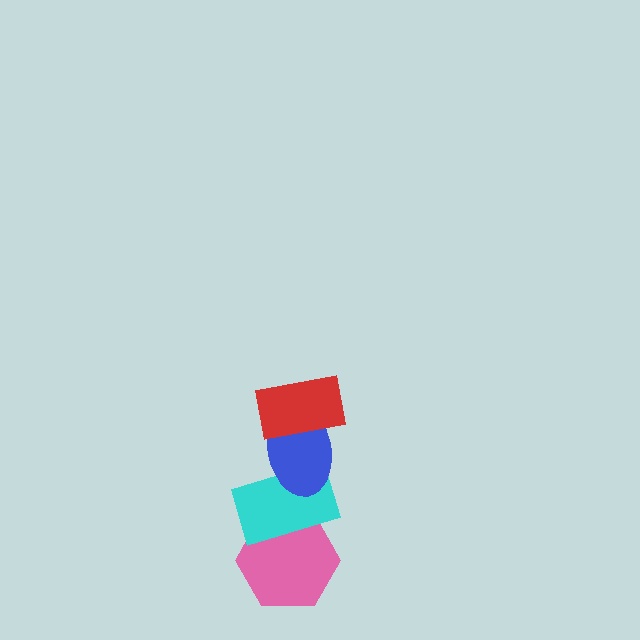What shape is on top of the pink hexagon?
The cyan rectangle is on top of the pink hexagon.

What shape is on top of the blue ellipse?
The red rectangle is on top of the blue ellipse.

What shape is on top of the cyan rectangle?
The blue ellipse is on top of the cyan rectangle.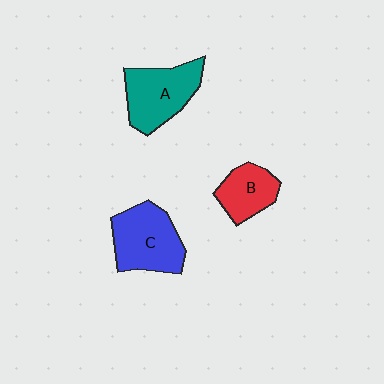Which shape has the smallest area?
Shape B (red).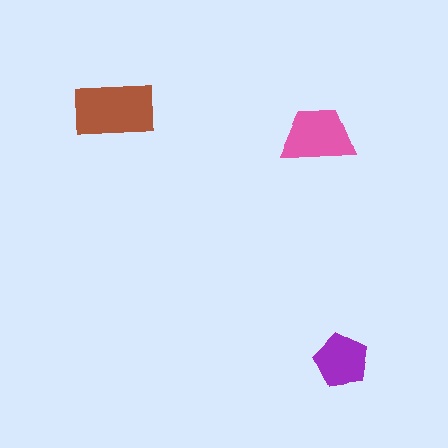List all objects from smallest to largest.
The purple pentagon, the pink trapezoid, the brown rectangle.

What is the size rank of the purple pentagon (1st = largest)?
3rd.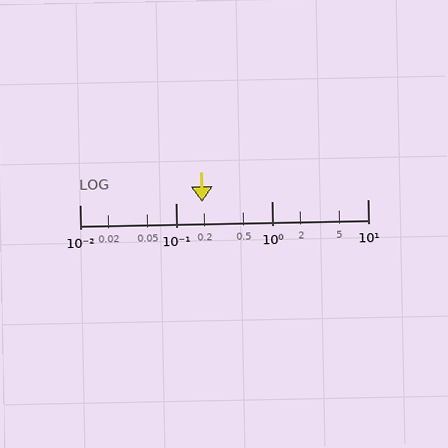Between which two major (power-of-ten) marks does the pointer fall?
The pointer is between 0.1 and 1.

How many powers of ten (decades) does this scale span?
The scale spans 3 decades, from 0.01 to 10.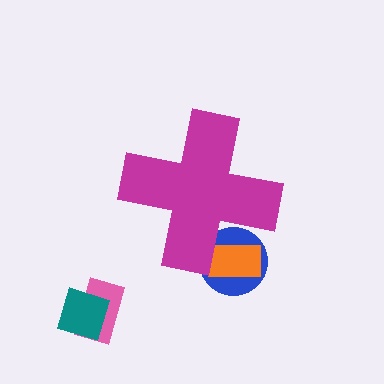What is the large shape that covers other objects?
A magenta cross.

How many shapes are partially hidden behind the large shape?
2 shapes are partially hidden.